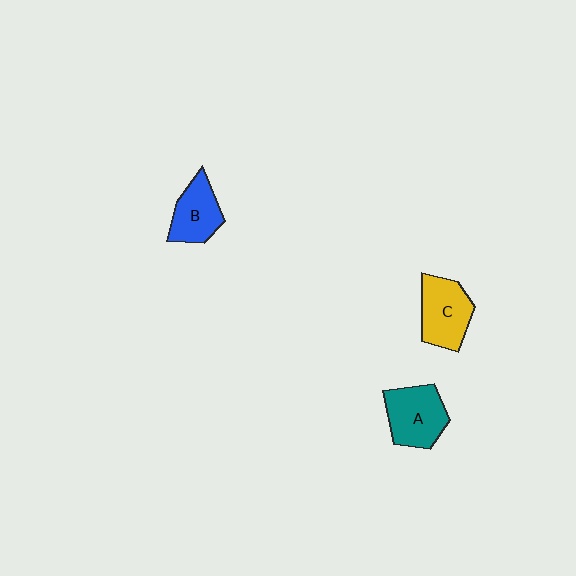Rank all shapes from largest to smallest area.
From largest to smallest: A (teal), C (yellow), B (blue).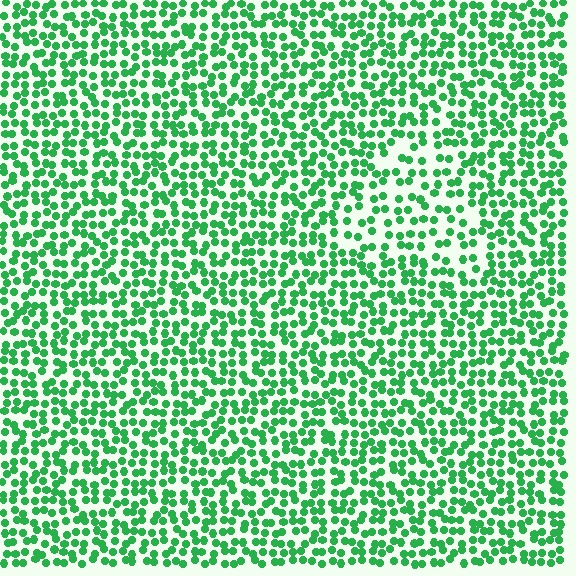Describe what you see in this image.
The image contains small green elements arranged at two different densities. A triangle-shaped region is visible where the elements are less densely packed than the surrounding area.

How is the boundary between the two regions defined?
The boundary is defined by a change in element density (approximately 1.6x ratio). All elements are the same color, size, and shape.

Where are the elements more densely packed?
The elements are more densely packed outside the triangle boundary.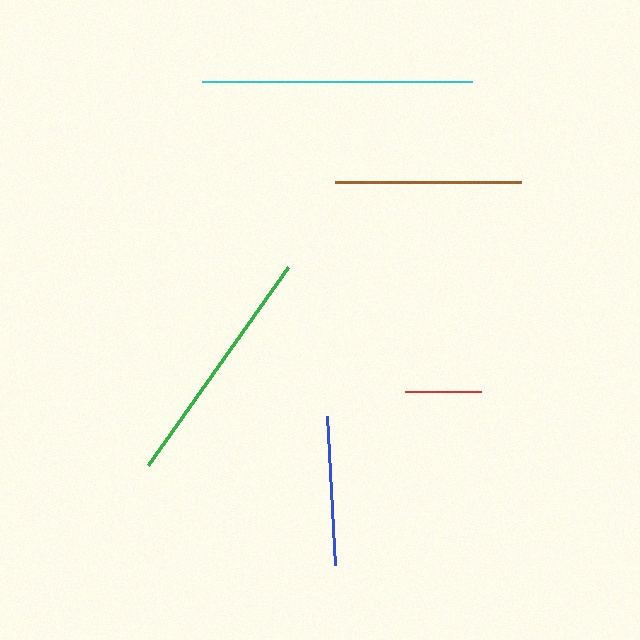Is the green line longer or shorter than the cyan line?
The cyan line is longer than the green line.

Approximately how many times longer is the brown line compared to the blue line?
The brown line is approximately 1.2 times the length of the blue line.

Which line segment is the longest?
The cyan line is the longest at approximately 270 pixels.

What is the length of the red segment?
The red segment is approximately 76 pixels long.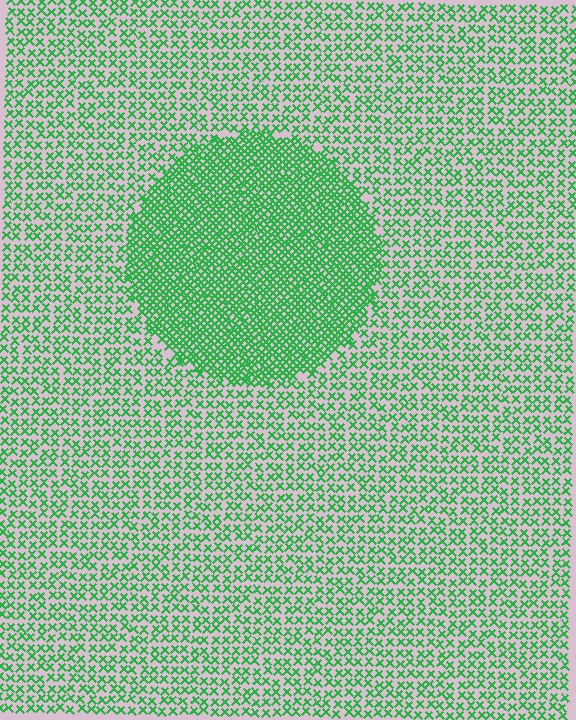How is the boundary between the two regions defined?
The boundary is defined by a change in element density (approximately 2.2x ratio). All elements are the same color, size, and shape.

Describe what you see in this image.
The image contains small green elements arranged at two different densities. A circle-shaped region is visible where the elements are more densely packed than the surrounding area.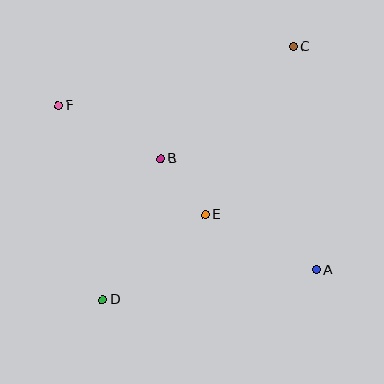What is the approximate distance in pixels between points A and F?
The distance between A and F is approximately 306 pixels.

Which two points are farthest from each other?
Points C and D are farthest from each other.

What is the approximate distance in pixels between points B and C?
The distance between B and C is approximately 174 pixels.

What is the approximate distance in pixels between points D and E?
The distance between D and E is approximately 133 pixels.